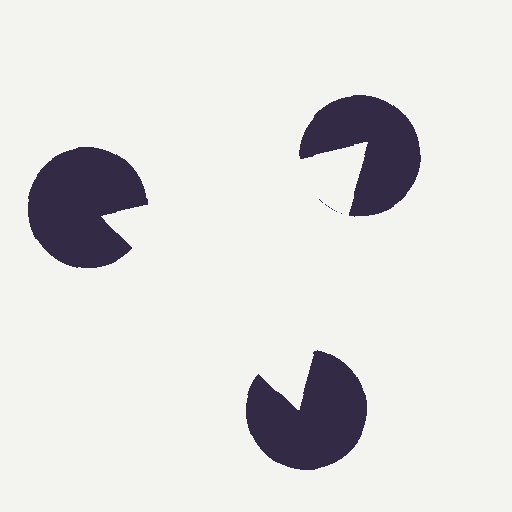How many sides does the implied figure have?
3 sides.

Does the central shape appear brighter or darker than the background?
It typically appears slightly brighter than the background, even though no actual brightness change is drawn.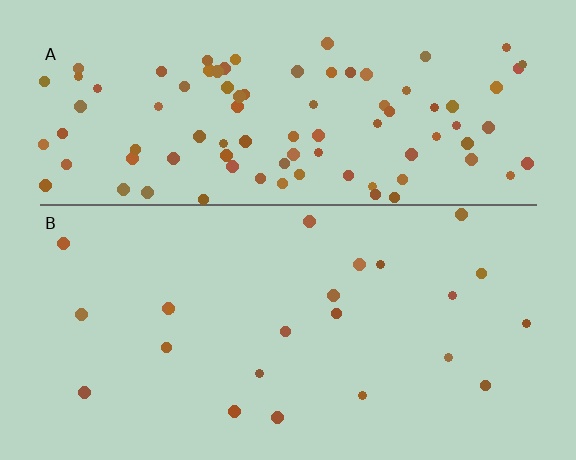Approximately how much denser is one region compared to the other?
Approximately 4.2× — region A over region B.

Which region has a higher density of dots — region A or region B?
A (the top).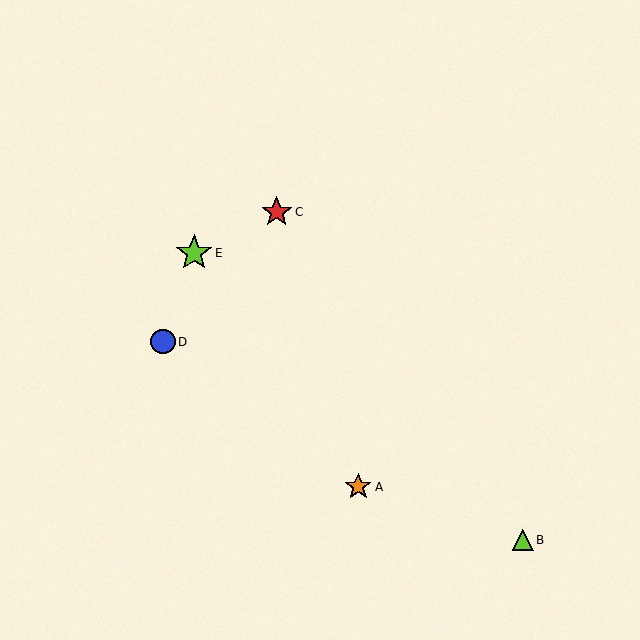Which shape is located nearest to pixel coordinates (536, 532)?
The lime triangle (labeled B) at (523, 540) is nearest to that location.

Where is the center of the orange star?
The center of the orange star is at (358, 487).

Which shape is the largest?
The lime star (labeled E) is the largest.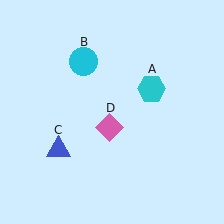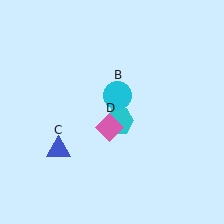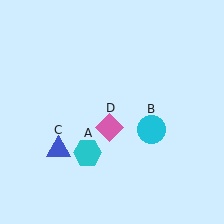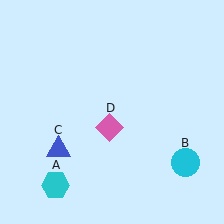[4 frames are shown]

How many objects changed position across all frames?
2 objects changed position: cyan hexagon (object A), cyan circle (object B).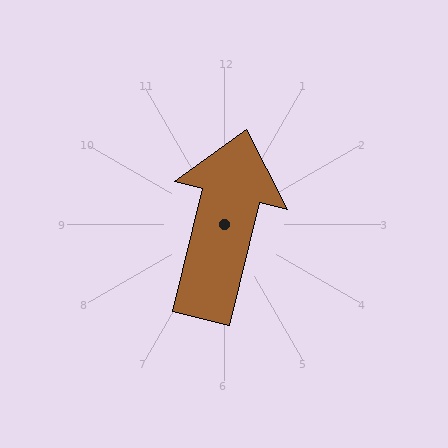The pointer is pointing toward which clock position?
Roughly 12 o'clock.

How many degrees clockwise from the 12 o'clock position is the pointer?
Approximately 14 degrees.